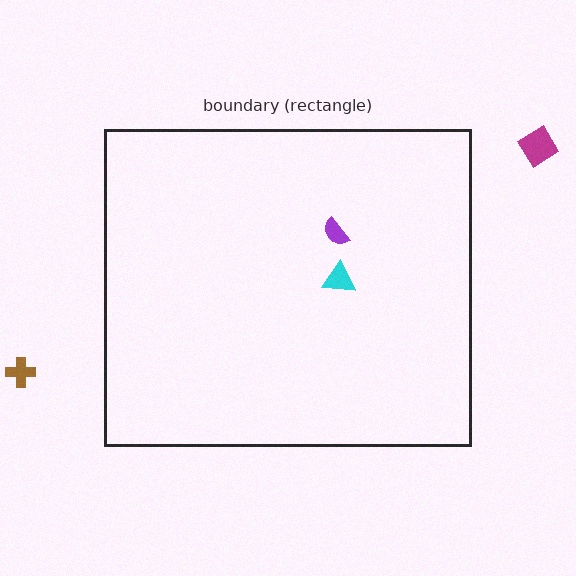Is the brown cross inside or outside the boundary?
Outside.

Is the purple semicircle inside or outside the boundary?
Inside.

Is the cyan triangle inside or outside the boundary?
Inside.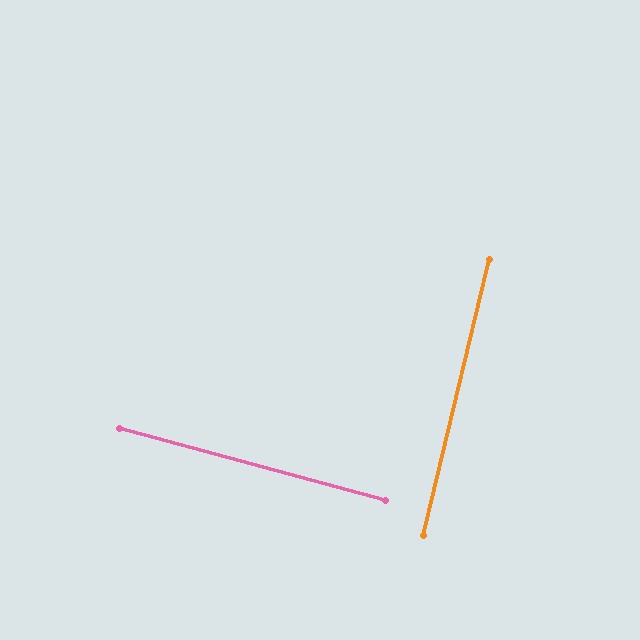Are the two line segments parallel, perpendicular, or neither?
Perpendicular — they meet at approximately 88°.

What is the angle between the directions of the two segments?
Approximately 88 degrees.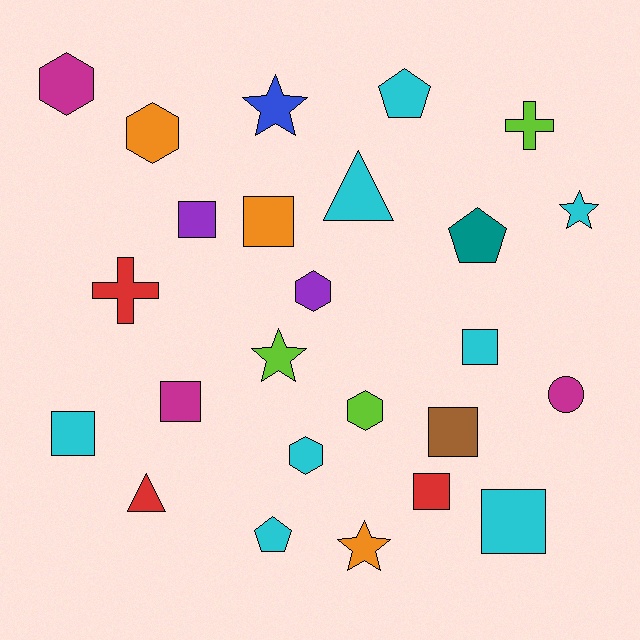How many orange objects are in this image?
There are 3 orange objects.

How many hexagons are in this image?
There are 5 hexagons.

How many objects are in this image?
There are 25 objects.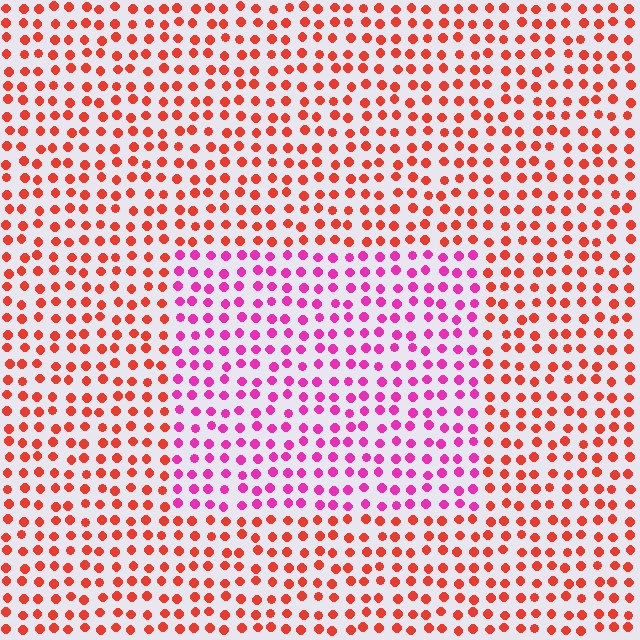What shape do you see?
I see a rectangle.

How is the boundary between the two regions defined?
The boundary is defined purely by a slight shift in hue (about 48 degrees). Spacing, size, and orientation are identical on both sides.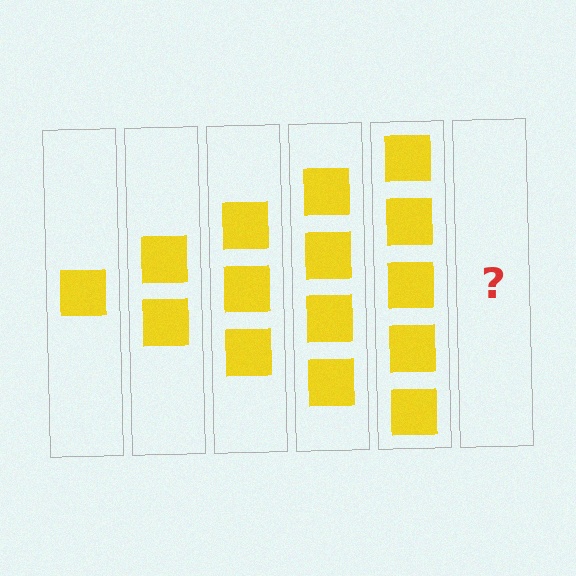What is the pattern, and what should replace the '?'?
The pattern is that each step adds one more square. The '?' should be 6 squares.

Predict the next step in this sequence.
The next step is 6 squares.